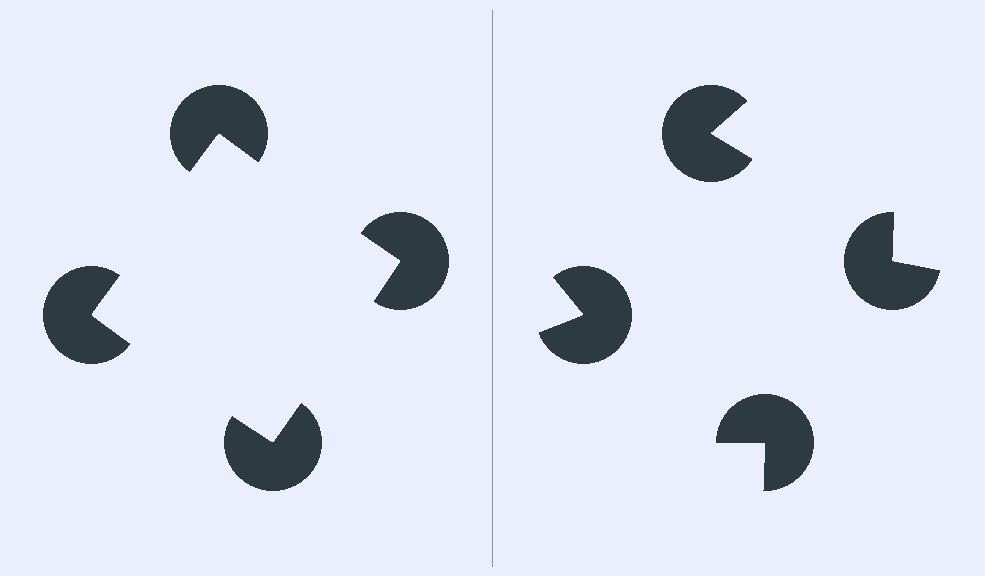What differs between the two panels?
The pac-man discs are positioned identically on both sides; only the wedge orientations differ. On the left they align to a square; on the right they are misaligned.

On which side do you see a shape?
An illusory square appears on the left side. On the right side the wedge cuts are rotated, so no coherent shape forms.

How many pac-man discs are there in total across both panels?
8 — 4 on each side.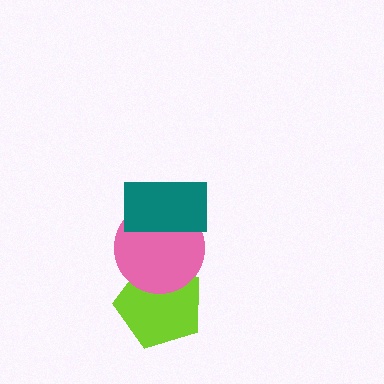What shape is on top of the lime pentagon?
The pink circle is on top of the lime pentagon.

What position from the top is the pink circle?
The pink circle is 2nd from the top.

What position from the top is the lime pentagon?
The lime pentagon is 3rd from the top.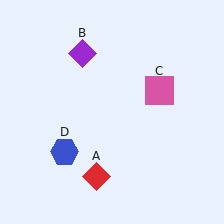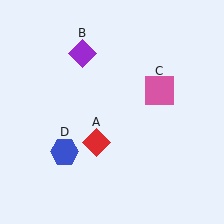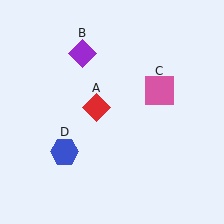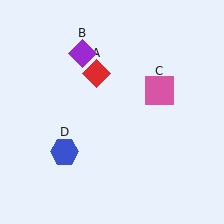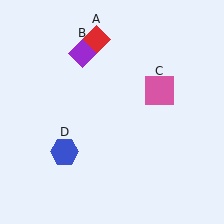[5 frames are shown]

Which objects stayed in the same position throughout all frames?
Purple diamond (object B) and pink square (object C) and blue hexagon (object D) remained stationary.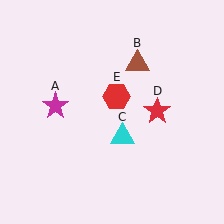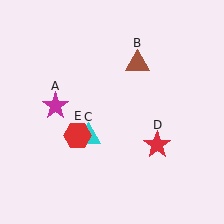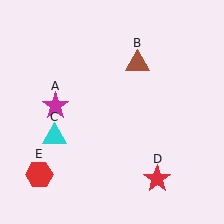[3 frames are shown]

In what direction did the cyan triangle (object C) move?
The cyan triangle (object C) moved left.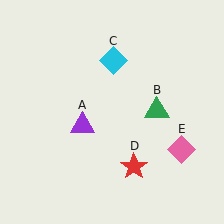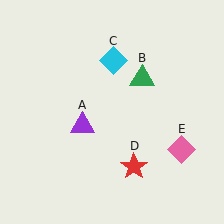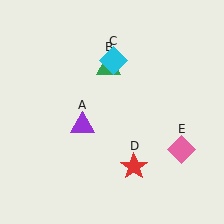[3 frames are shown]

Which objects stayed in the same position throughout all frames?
Purple triangle (object A) and cyan diamond (object C) and red star (object D) and pink diamond (object E) remained stationary.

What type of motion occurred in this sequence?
The green triangle (object B) rotated counterclockwise around the center of the scene.